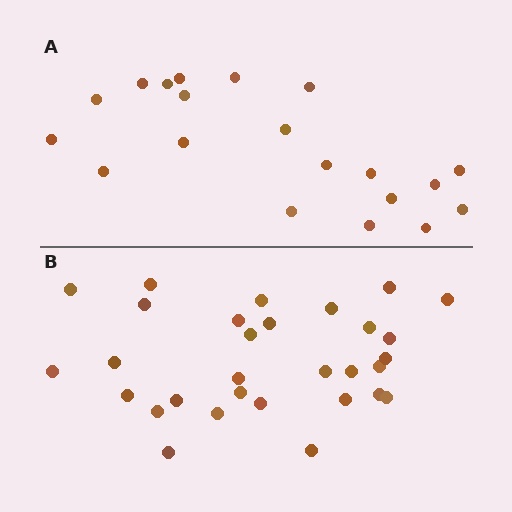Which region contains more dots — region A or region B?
Region B (the bottom region) has more dots.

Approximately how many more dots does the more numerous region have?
Region B has roughly 10 or so more dots than region A.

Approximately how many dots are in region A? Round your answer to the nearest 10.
About 20 dots.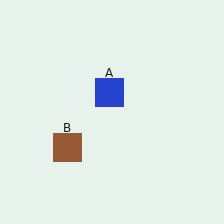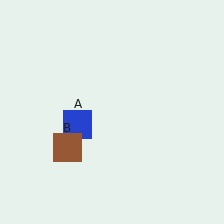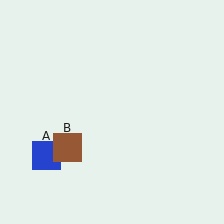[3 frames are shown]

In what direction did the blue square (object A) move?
The blue square (object A) moved down and to the left.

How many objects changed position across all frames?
1 object changed position: blue square (object A).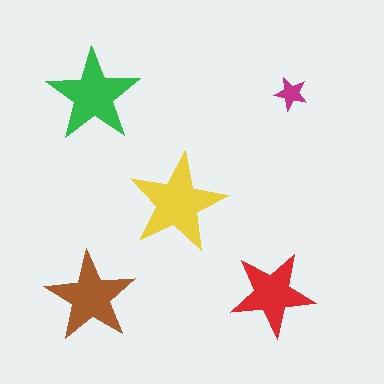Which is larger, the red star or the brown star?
The brown one.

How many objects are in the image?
There are 5 objects in the image.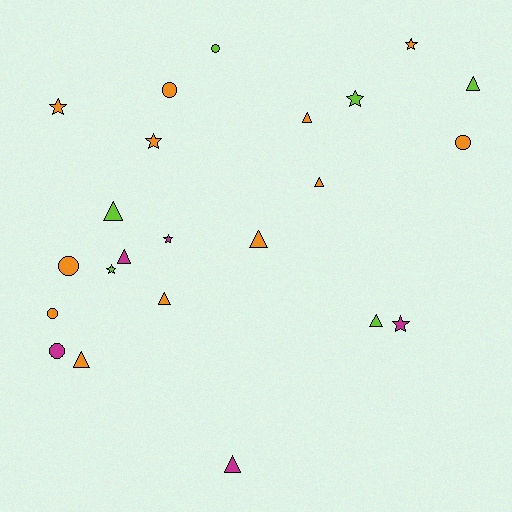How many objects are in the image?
There are 23 objects.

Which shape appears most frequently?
Triangle, with 10 objects.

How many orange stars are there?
There are 3 orange stars.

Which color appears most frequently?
Orange, with 12 objects.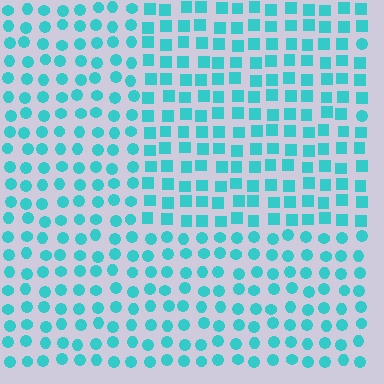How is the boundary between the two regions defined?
The boundary is defined by a change in element shape: squares inside vs. circles outside. All elements share the same color and spacing.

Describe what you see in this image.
The image is filled with small cyan elements arranged in a uniform grid. A rectangle-shaped region contains squares, while the surrounding area contains circles. The boundary is defined purely by the change in element shape.